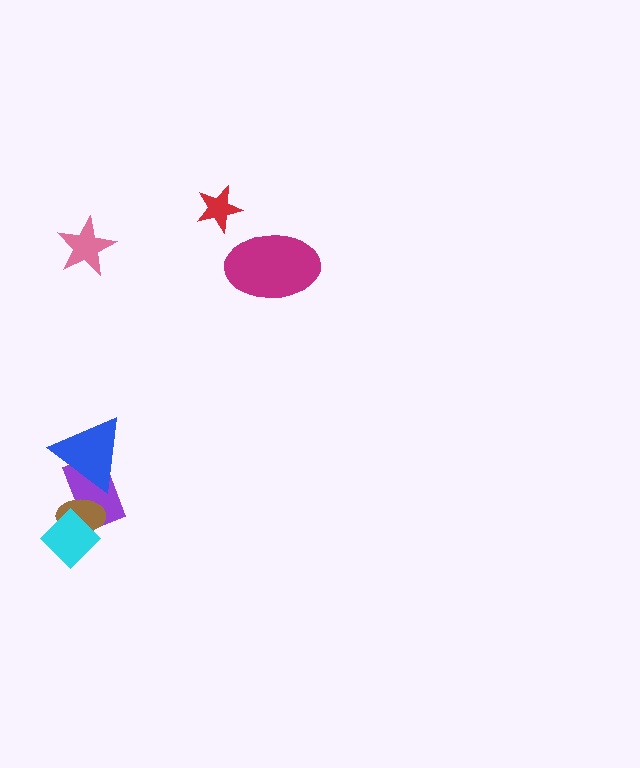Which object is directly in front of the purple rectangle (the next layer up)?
The brown ellipse is directly in front of the purple rectangle.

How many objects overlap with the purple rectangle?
3 objects overlap with the purple rectangle.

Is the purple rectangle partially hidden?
Yes, it is partially covered by another shape.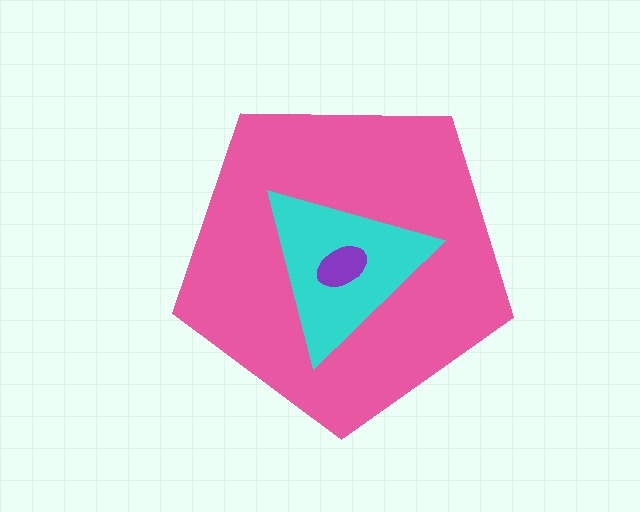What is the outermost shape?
The pink pentagon.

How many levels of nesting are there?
3.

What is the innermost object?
The purple ellipse.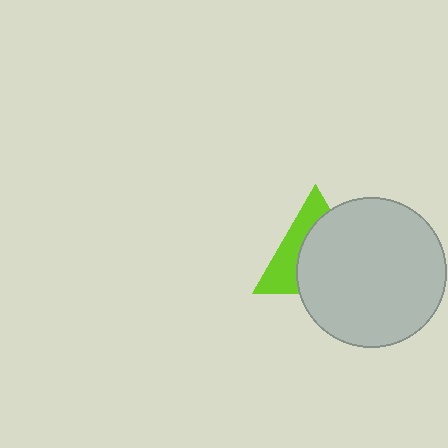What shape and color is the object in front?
The object in front is a light gray circle.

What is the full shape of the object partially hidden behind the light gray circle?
The partially hidden object is a lime triangle.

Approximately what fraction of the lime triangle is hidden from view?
Roughly 61% of the lime triangle is hidden behind the light gray circle.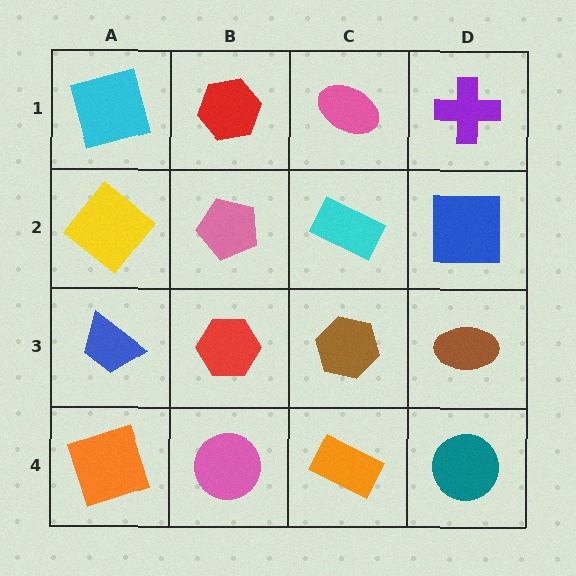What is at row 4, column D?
A teal circle.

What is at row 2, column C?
A cyan rectangle.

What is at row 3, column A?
A blue trapezoid.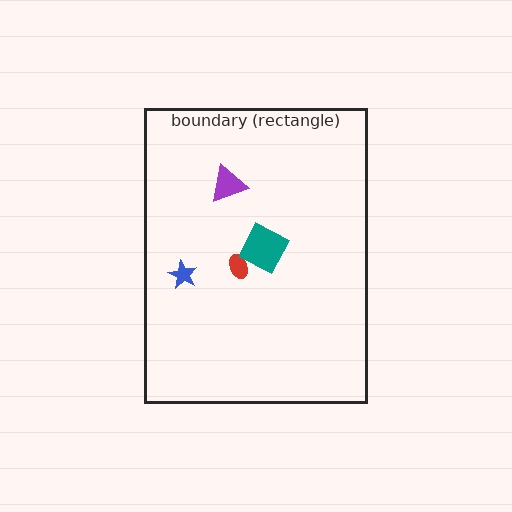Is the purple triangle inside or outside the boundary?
Inside.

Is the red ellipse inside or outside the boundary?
Inside.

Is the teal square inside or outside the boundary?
Inside.